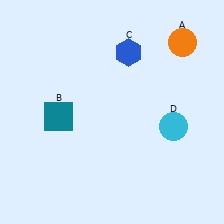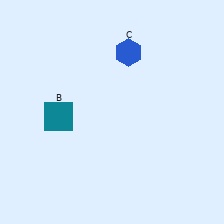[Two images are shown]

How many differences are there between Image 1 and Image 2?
There are 2 differences between the two images.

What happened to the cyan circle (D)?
The cyan circle (D) was removed in Image 2. It was in the bottom-right area of Image 1.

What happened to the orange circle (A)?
The orange circle (A) was removed in Image 2. It was in the top-right area of Image 1.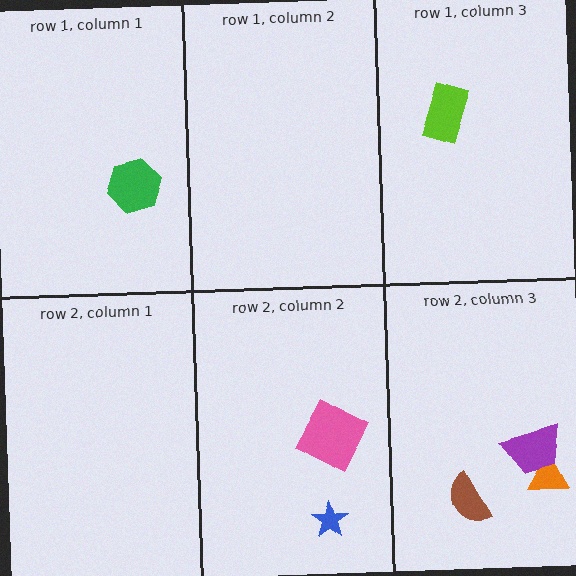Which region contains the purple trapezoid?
The row 2, column 3 region.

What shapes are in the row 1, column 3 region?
The lime rectangle.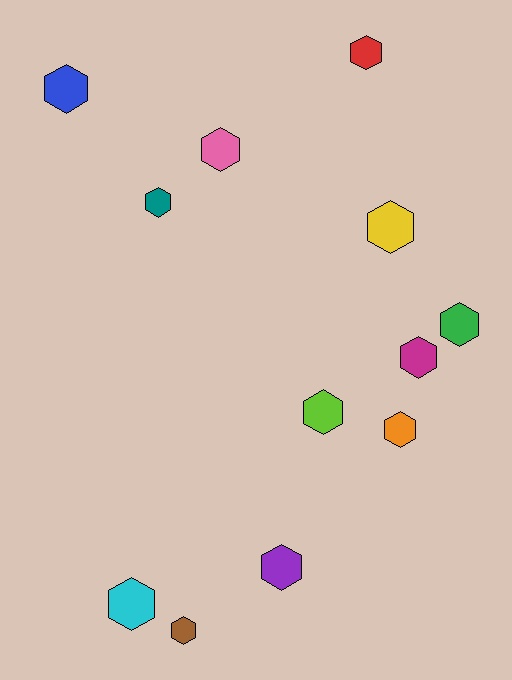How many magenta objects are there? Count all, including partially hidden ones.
There is 1 magenta object.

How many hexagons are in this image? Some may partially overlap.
There are 12 hexagons.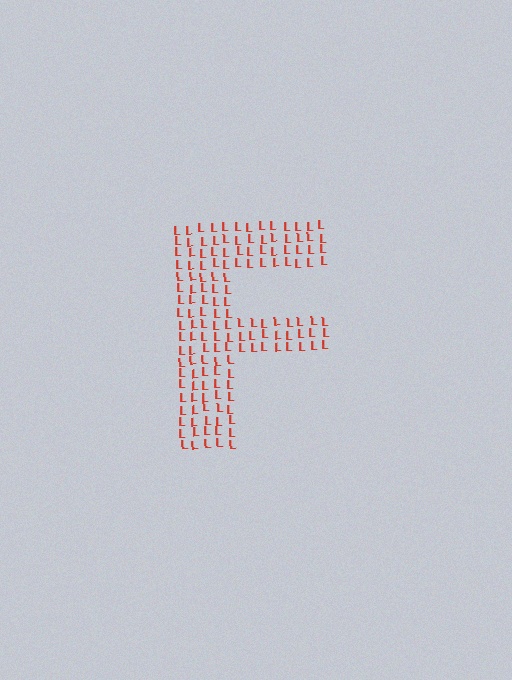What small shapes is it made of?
It is made of small letter L's.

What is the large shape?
The large shape is the letter F.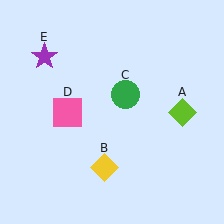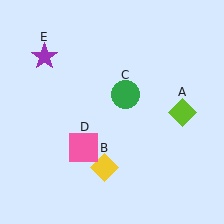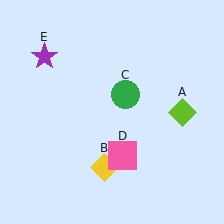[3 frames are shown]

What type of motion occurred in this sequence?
The pink square (object D) rotated counterclockwise around the center of the scene.